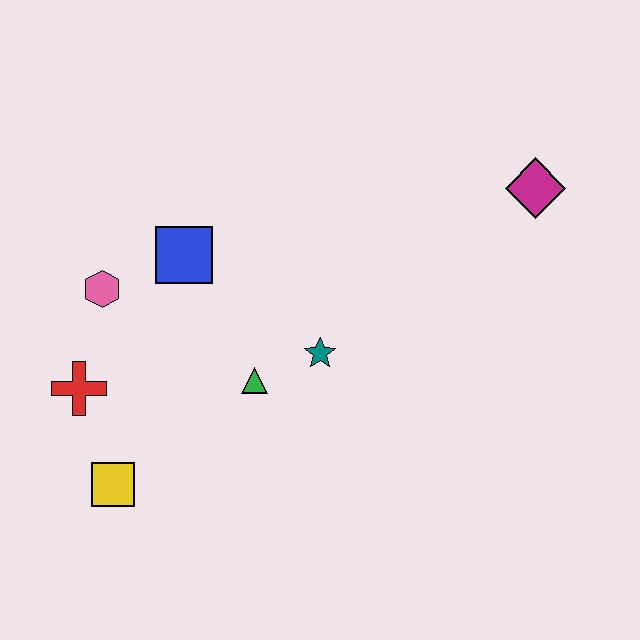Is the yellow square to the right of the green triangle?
No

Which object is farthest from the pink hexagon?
The magenta diamond is farthest from the pink hexagon.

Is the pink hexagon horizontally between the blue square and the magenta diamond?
No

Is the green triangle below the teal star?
Yes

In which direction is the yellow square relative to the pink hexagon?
The yellow square is below the pink hexagon.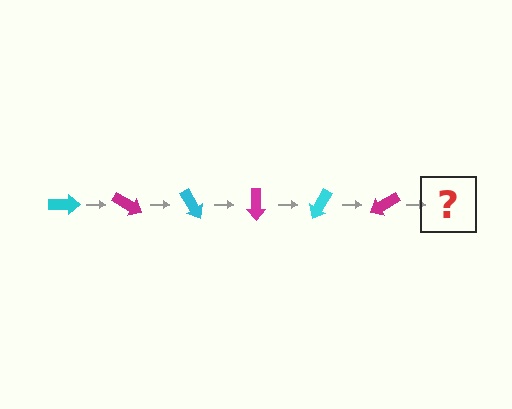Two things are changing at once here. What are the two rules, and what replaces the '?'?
The two rules are that it rotates 30 degrees each step and the color cycles through cyan and magenta. The '?' should be a cyan arrow, rotated 180 degrees from the start.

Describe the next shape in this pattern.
It should be a cyan arrow, rotated 180 degrees from the start.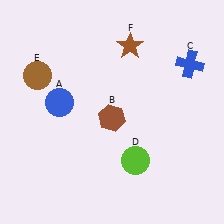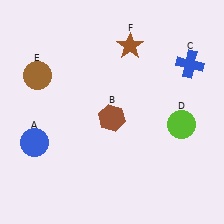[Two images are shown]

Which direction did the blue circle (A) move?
The blue circle (A) moved down.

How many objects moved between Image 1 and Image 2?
2 objects moved between the two images.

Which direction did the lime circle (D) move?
The lime circle (D) moved right.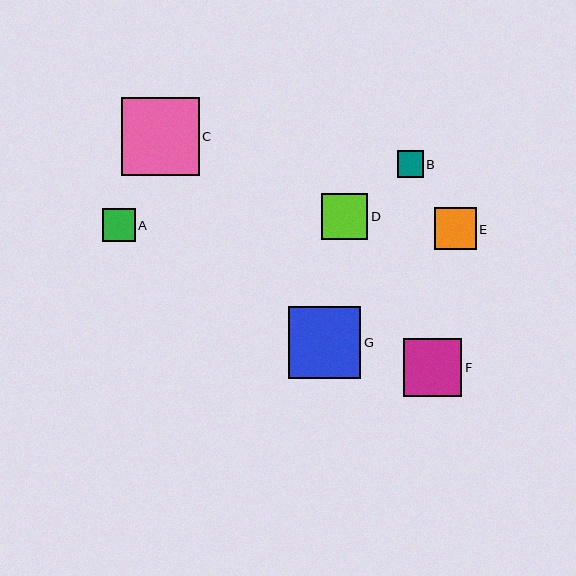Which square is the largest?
Square C is the largest with a size of approximately 78 pixels.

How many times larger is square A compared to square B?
Square A is approximately 1.3 times the size of square B.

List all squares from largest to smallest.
From largest to smallest: C, G, F, D, E, A, B.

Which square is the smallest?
Square B is the smallest with a size of approximately 26 pixels.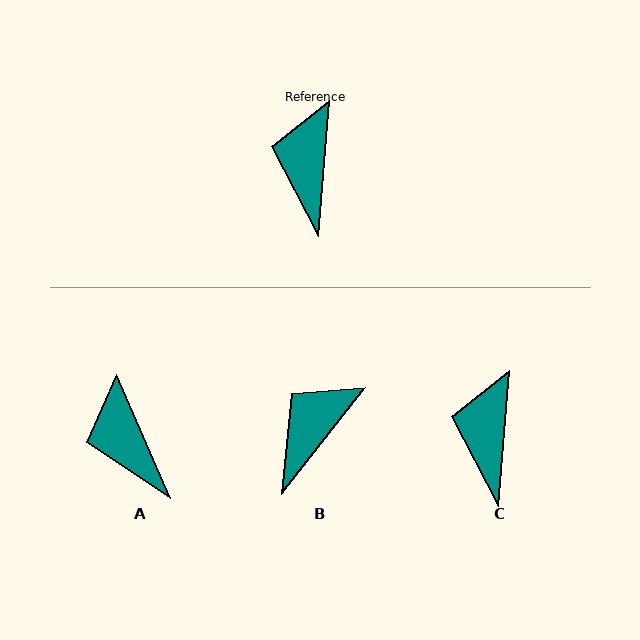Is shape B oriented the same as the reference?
No, it is off by about 33 degrees.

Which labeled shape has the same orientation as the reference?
C.